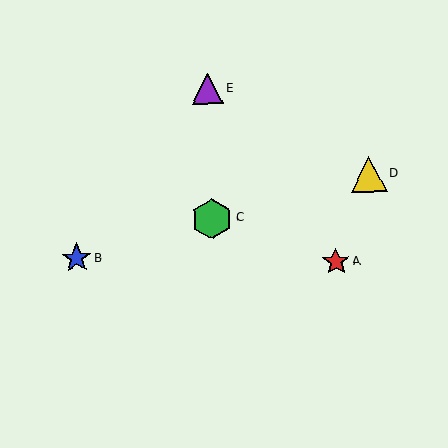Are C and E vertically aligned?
Yes, both are at x≈212.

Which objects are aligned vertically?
Objects C, E are aligned vertically.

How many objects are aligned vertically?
2 objects (C, E) are aligned vertically.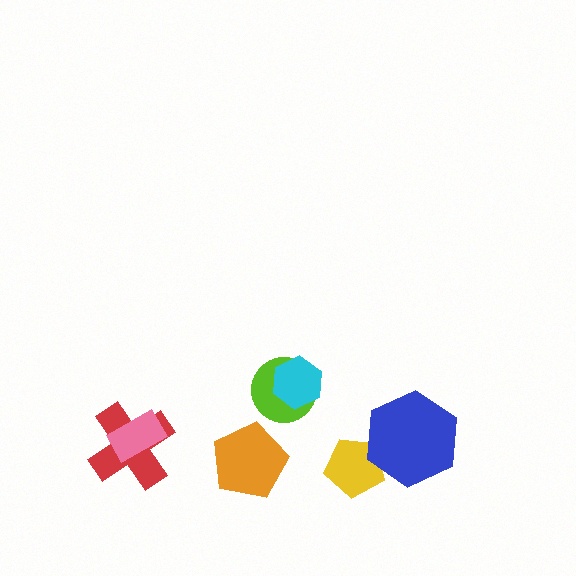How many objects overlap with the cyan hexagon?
1 object overlaps with the cyan hexagon.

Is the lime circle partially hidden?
Yes, it is partially covered by another shape.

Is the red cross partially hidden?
Yes, it is partially covered by another shape.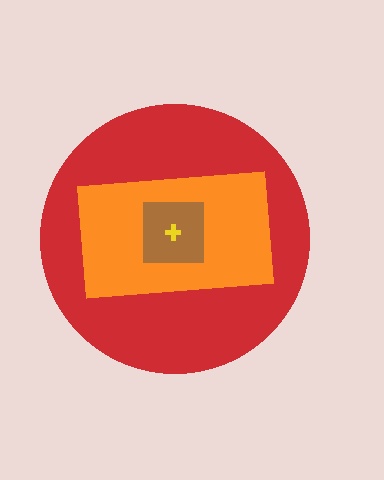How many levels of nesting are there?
4.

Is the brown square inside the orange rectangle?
Yes.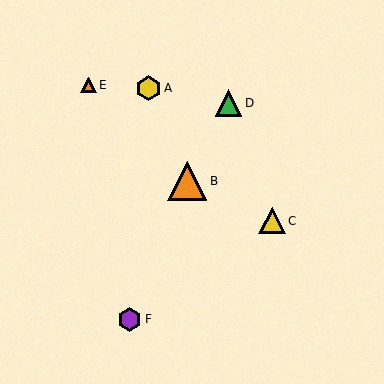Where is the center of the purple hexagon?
The center of the purple hexagon is at (130, 319).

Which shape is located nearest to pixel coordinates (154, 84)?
The yellow hexagon (labeled A) at (149, 88) is nearest to that location.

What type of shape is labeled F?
Shape F is a purple hexagon.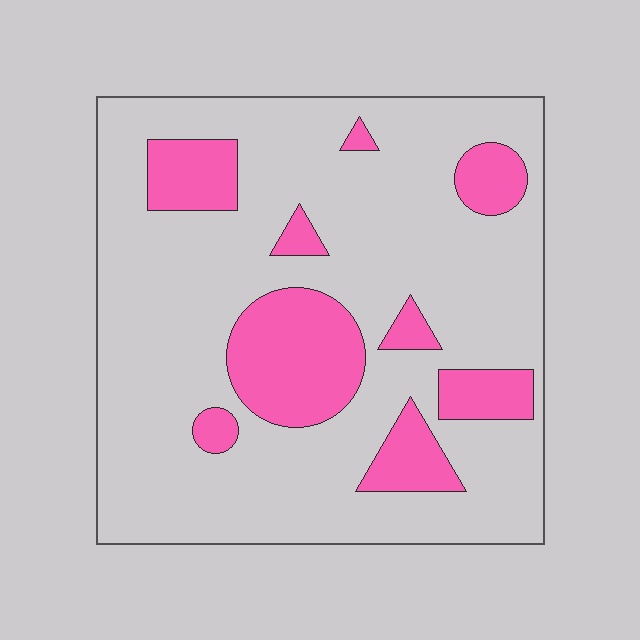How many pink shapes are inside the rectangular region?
9.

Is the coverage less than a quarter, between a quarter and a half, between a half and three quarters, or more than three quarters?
Less than a quarter.